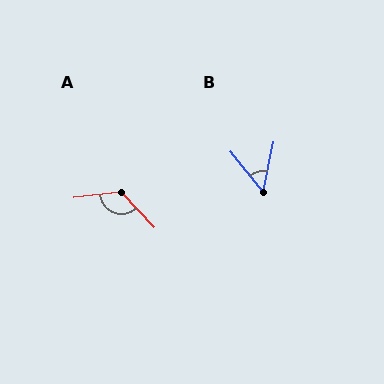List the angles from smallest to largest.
B (51°), A (126°).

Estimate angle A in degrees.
Approximately 126 degrees.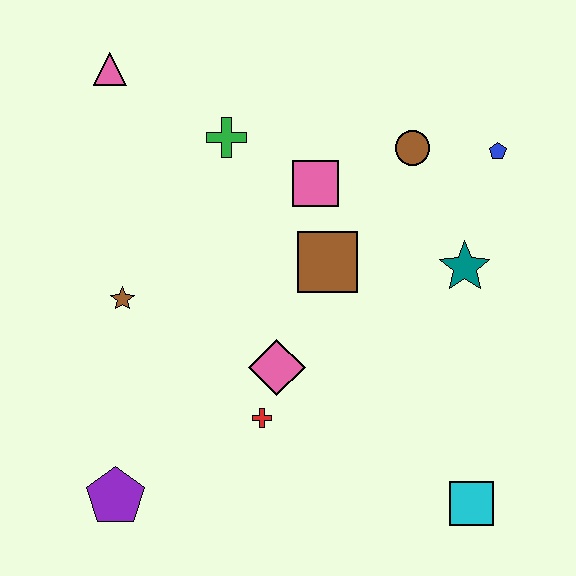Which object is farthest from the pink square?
The purple pentagon is farthest from the pink square.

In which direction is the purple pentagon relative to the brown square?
The purple pentagon is below the brown square.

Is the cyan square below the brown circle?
Yes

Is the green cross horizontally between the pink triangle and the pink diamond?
Yes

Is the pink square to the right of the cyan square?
No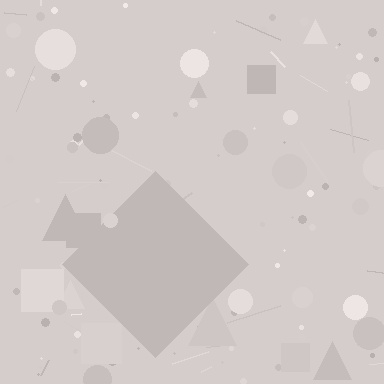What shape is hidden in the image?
A diamond is hidden in the image.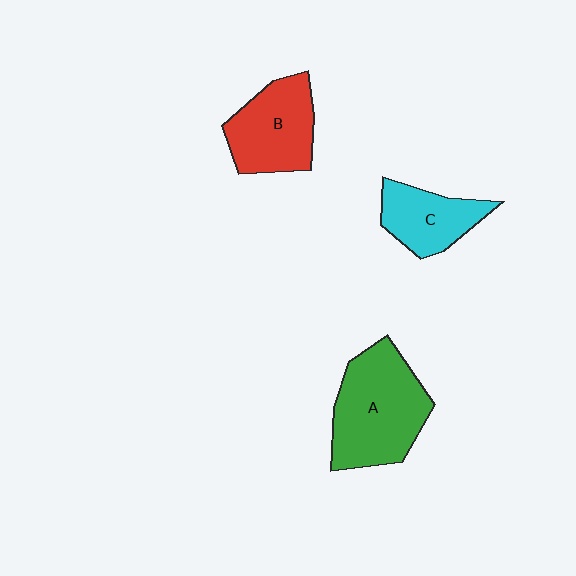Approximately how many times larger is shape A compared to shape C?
Approximately 1.7 times.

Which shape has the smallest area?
Shape C (cyan).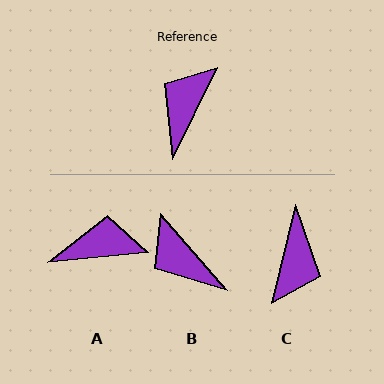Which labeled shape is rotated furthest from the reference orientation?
C, about 167 degrees away.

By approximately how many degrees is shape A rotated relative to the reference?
Approximately 58 degrees clockwise.